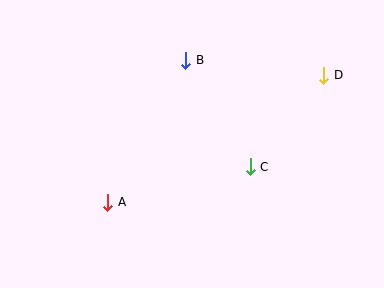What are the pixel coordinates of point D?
Point D is at (324, 75).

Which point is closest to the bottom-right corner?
Point C is closest to the bottom-right corner.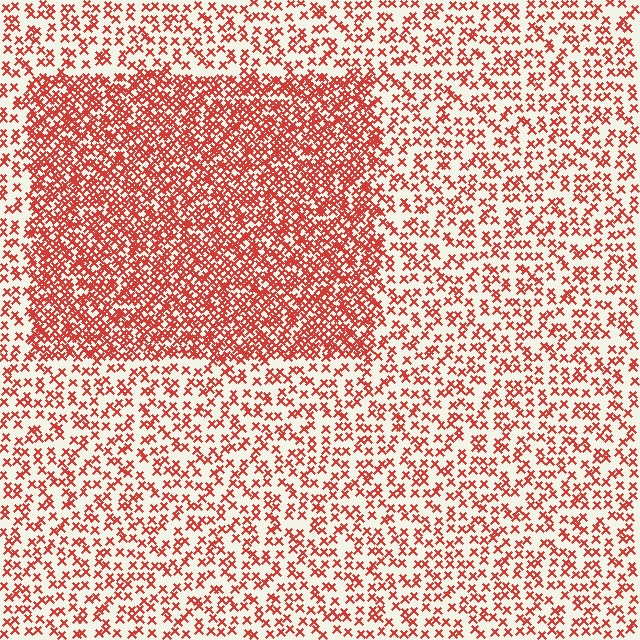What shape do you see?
I see a rectangle.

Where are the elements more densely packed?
The elements are more densely packed inside the rectangle boundary.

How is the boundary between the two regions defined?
The boundary is defined by a change in element density (approximately 2.3x ratio). All elements are the same color, size, and shape.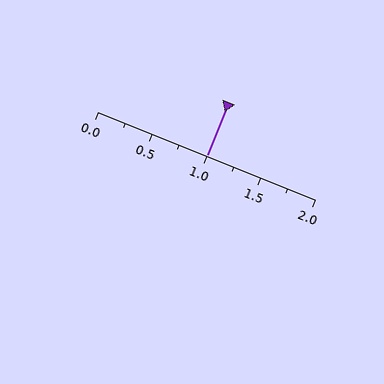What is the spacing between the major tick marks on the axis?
The major ticks are spaced 0.5 apart.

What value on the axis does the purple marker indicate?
The marker indicates approximately 1.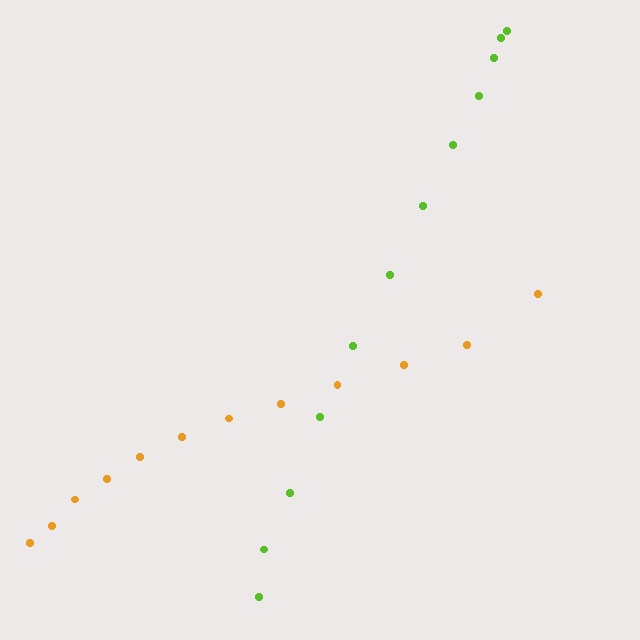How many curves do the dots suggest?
There are 2 distinct paths.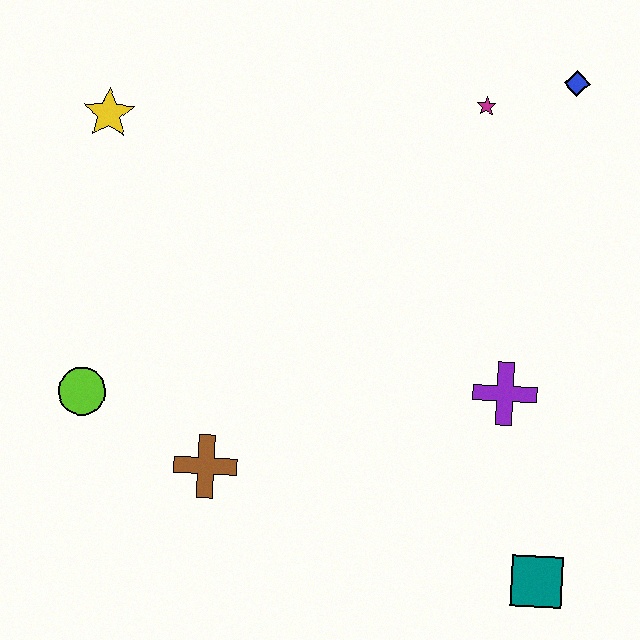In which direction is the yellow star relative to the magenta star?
The yellow star is to the left of the magenta star.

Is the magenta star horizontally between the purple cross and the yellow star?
Yes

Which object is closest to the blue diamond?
The magenta star is closest to the blue diamond.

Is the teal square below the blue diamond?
Yes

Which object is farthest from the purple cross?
The yellow star is farthest from the purple cross.